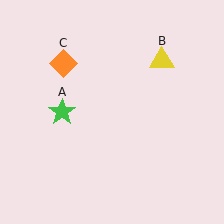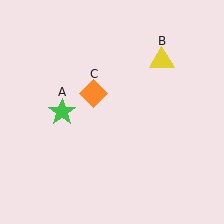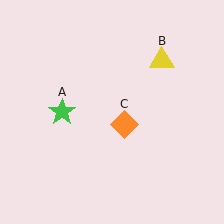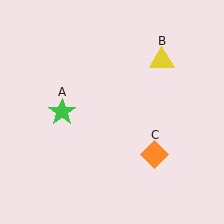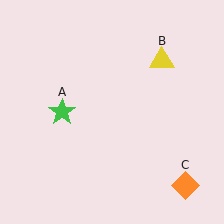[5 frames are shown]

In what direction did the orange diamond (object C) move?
The orange diamond (object C) moved down and to the right.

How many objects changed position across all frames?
1 object changed position: orange diamond (object C).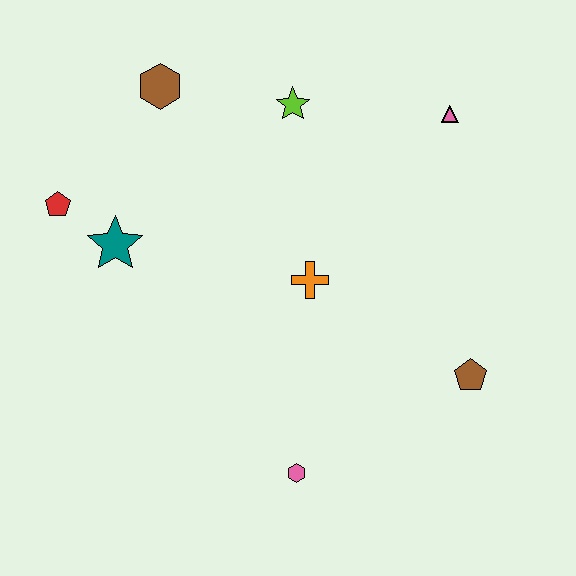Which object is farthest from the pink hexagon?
The brown hexagon is farthest from the pink hexagon.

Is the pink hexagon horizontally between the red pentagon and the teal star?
No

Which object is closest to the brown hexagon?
The lime star is closest to the brown hexagon.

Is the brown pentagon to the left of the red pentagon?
No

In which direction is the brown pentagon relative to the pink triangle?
The brown pentagon is below the pink triangle.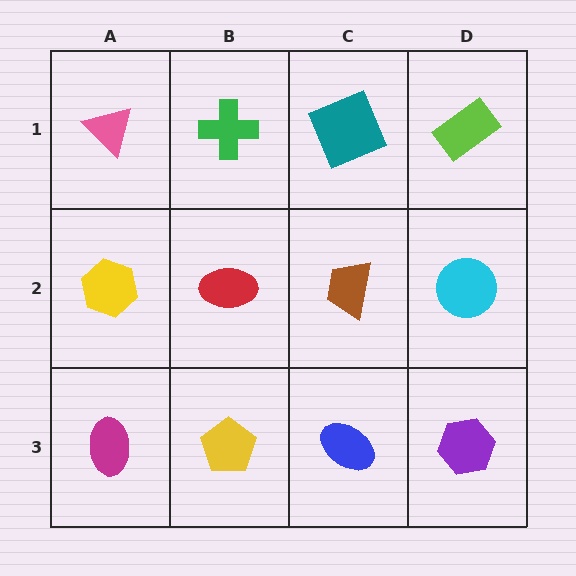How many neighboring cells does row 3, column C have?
3.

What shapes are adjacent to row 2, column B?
A green cross (row 1, column B), a yellow pentagon (row 3, column B), a yellow hexagon (row 2, column A), a brown trapezoid (row 2, column C).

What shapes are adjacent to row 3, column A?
A yellow hexagon (row 2, column A), a yellow pentagon (row 3, column B).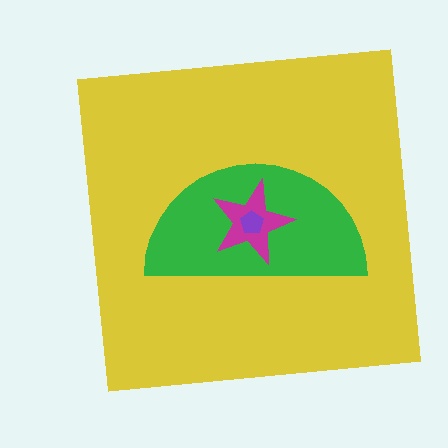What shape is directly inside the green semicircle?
The magenta star.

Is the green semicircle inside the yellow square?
Yes.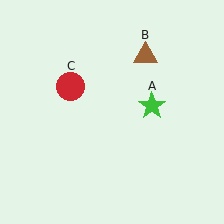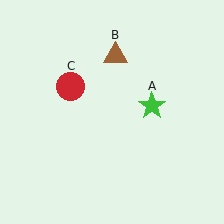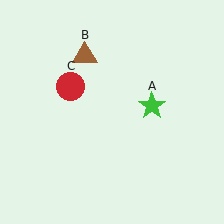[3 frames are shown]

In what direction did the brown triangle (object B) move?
The brown triangle (object B) moved left.